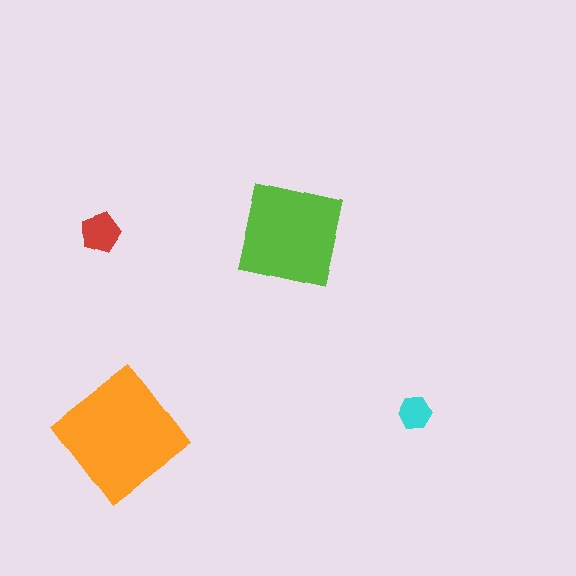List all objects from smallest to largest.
The cyan hexagon, the red pentagon, the lime square, the orange diamond.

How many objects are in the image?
There are 4 objects in the image.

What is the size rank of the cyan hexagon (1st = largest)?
4th.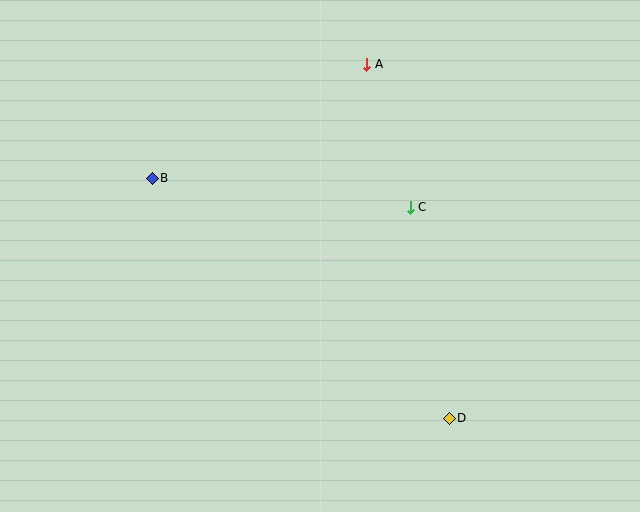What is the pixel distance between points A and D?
The distance between A and D is 363 pixels.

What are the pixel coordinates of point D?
Point D is at (449, 418).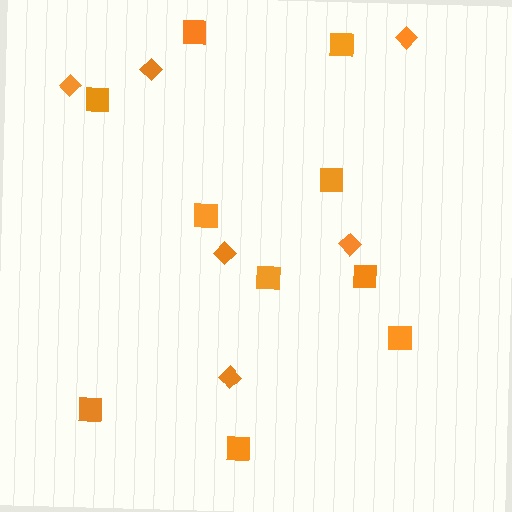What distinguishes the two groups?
There are 2 groups: one group of diamonds (6) and one group of squares (10).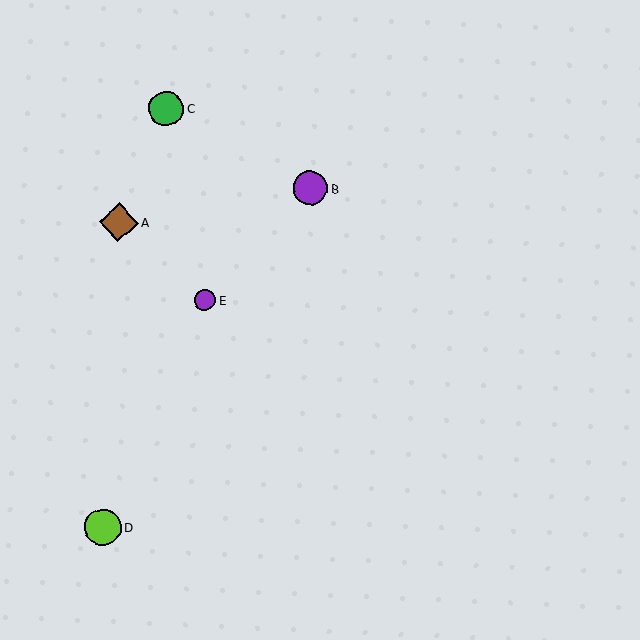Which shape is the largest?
The brown diamond (labeled A) is the largest.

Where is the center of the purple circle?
The center of the purple circle is at (310, 188).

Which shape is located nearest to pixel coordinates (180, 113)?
The green circle (labeled C) at (166, 109) is nearest to that location.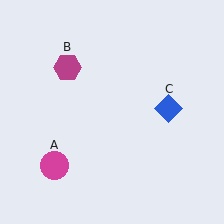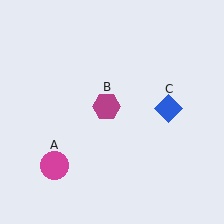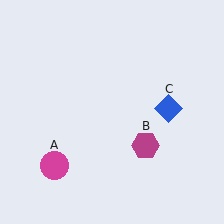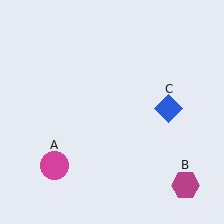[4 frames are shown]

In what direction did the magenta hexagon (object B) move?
The magenta hexagon (object B) moved down and to the right.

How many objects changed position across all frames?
1 object changed position: magenta hexagon (object B).